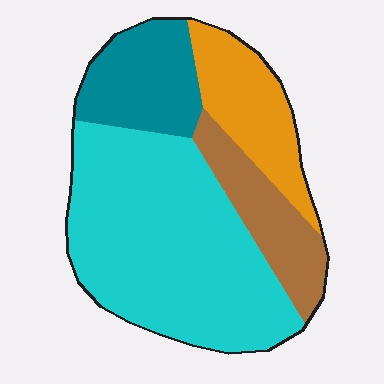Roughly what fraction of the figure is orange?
Orange covers around 15% of the figure.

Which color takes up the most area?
Cyan, at roughly 55%.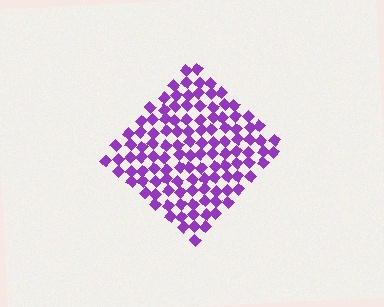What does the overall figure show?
The overall figure shows a diamond.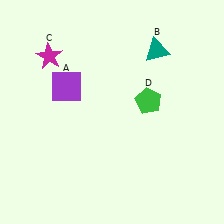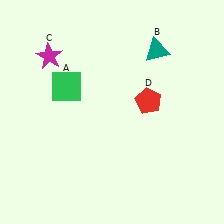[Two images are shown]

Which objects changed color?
A changed from purple to green. D changed from green to red.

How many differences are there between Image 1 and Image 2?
There are 2 differences between the two images.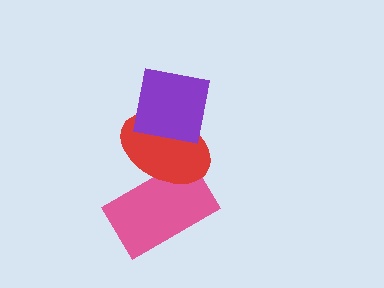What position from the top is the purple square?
The purple square is 1st from the top.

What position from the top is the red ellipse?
The red ellipse is 2nd from the top.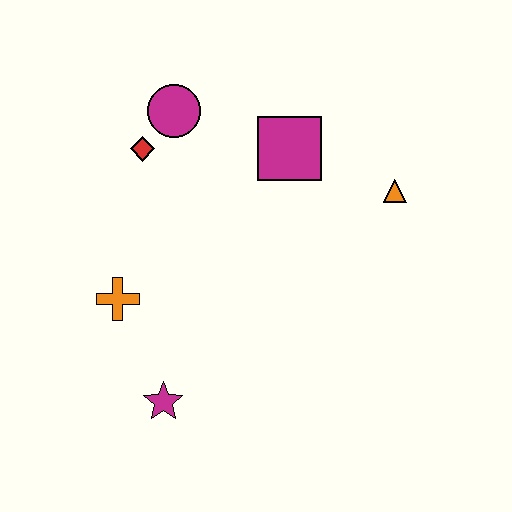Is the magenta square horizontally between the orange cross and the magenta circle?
No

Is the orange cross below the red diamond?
Yes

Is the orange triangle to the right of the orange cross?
Yes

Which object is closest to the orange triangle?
The magenta square is closest to the orange triangle.